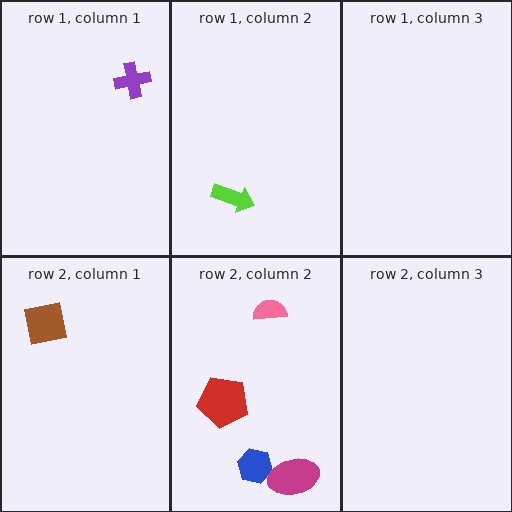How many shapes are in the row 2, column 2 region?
4.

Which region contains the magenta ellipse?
The row 2, column 2 region.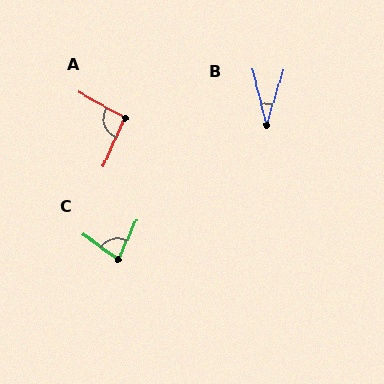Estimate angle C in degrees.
Approximately 78 degrees.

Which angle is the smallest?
B, at approximately 31 degrees.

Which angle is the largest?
A, at approximately 95 degrees.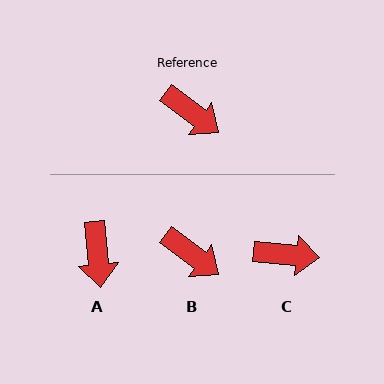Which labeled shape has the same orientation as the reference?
B.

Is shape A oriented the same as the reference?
No, it is off by about 48 degrees.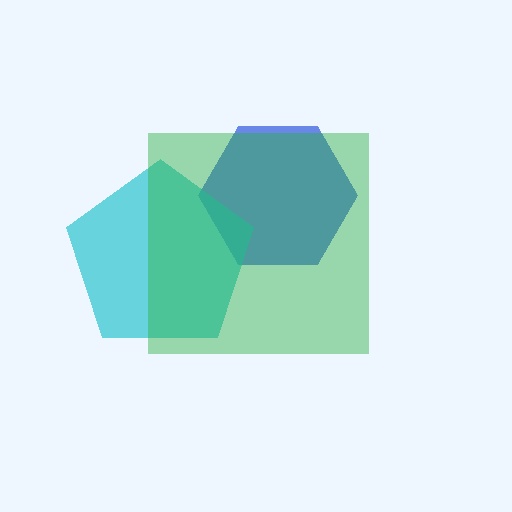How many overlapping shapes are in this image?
There are 3 overlapping shapes in the image.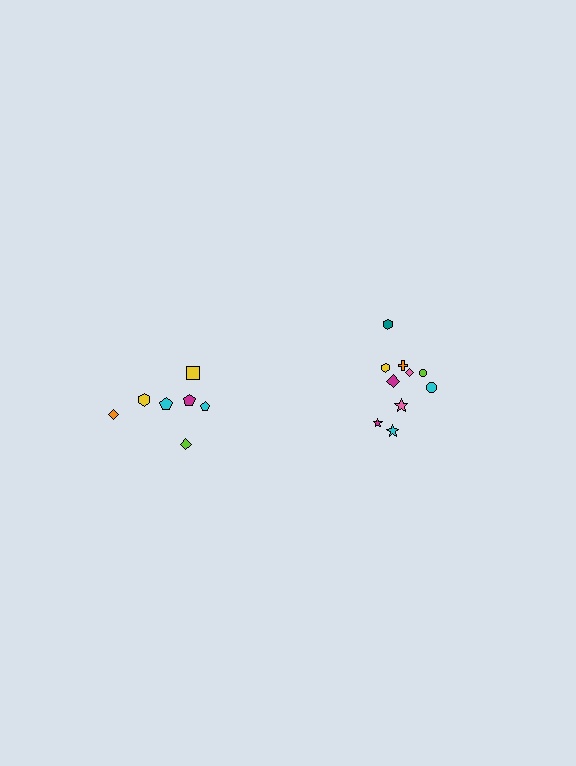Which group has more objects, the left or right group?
The right group.